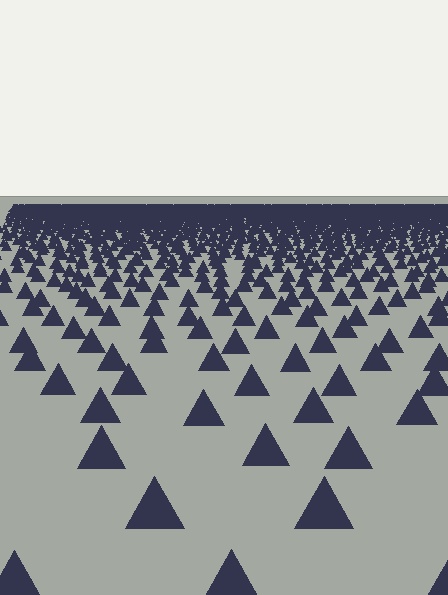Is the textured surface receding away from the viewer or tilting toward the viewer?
The surface is receding away from the viewer. Texture elements get smaller and denser toward the top.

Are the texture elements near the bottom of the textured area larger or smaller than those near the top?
Larger. Near the bottom, elements are closer to the viewer and appear at a bigger on-screen size.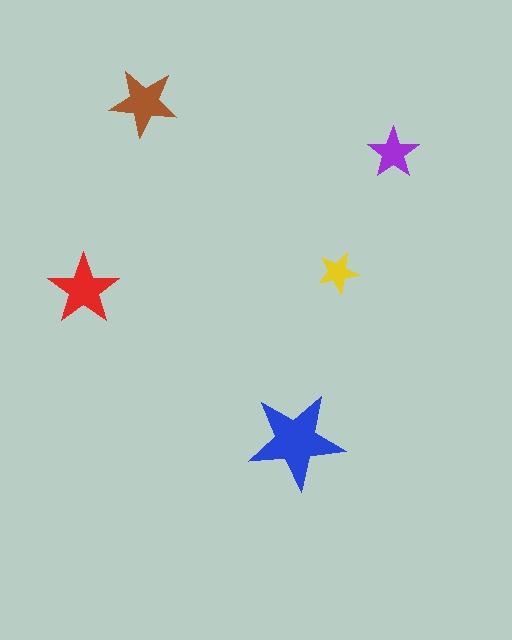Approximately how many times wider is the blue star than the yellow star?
About 2.5 times wider.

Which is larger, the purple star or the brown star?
The brown one.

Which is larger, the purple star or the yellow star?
The purple one.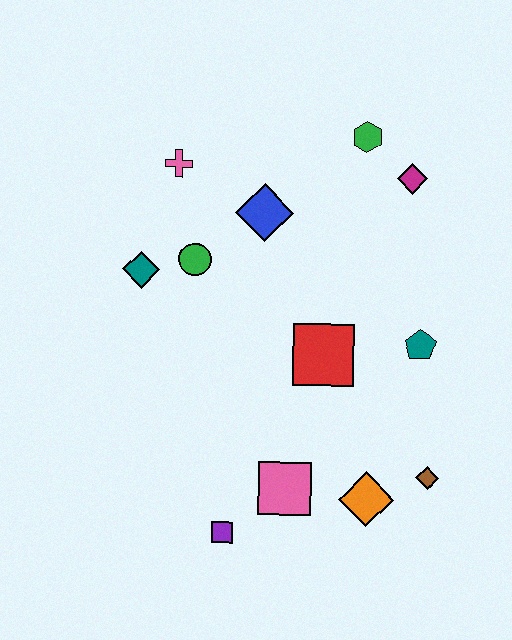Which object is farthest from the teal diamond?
The brown diamond is farthest from the teal diamond.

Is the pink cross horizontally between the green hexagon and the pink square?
No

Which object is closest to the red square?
The teal pentagon is closest to the red square.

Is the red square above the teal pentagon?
No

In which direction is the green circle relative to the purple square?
The green circle is above the purple square.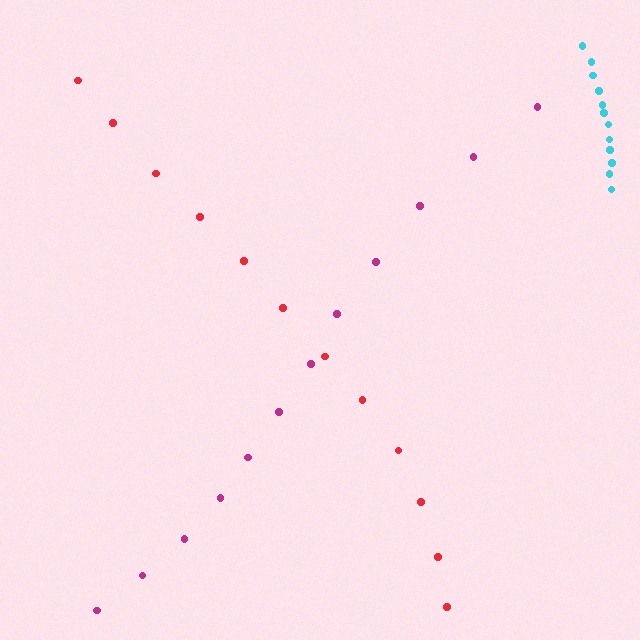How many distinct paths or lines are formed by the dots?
There are 3 distinct paths.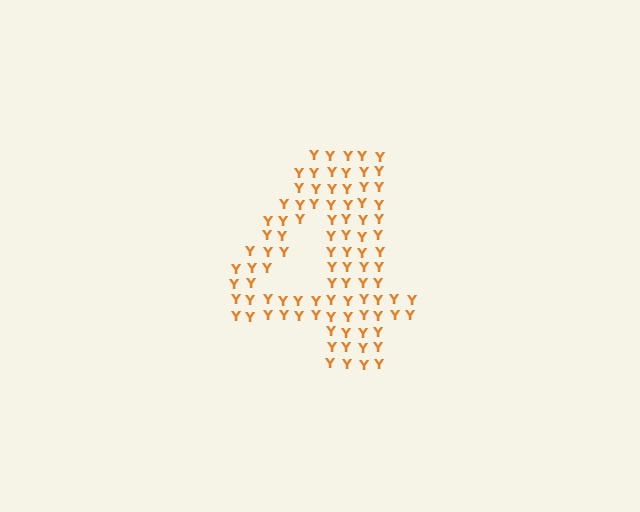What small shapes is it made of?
It is made of small letter Y's.